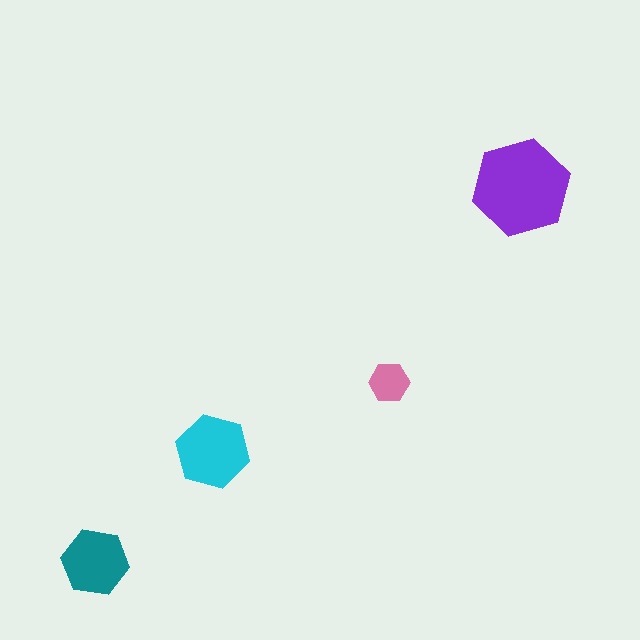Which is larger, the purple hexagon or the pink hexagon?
The purple one.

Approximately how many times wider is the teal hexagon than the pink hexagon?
About 1.5 times wider.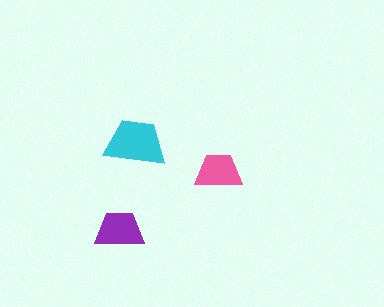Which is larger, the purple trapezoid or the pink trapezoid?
The purple one.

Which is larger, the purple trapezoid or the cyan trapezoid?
The cyan one.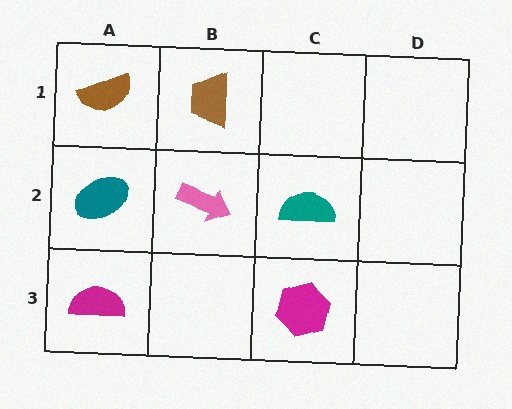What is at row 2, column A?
A teal ellipse.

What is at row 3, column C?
A magenta hexagon.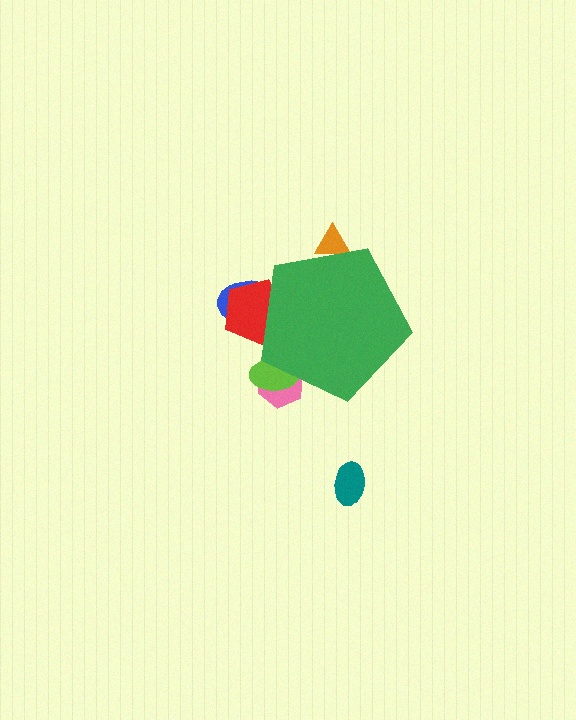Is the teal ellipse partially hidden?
No, the teal ellipse is fully visible.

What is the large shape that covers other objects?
A green pentagon.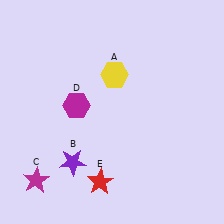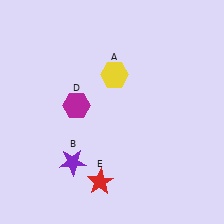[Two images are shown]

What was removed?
The magenta star (C) was removed in Image 2.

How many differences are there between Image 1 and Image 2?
There is 1 difference between the two images.